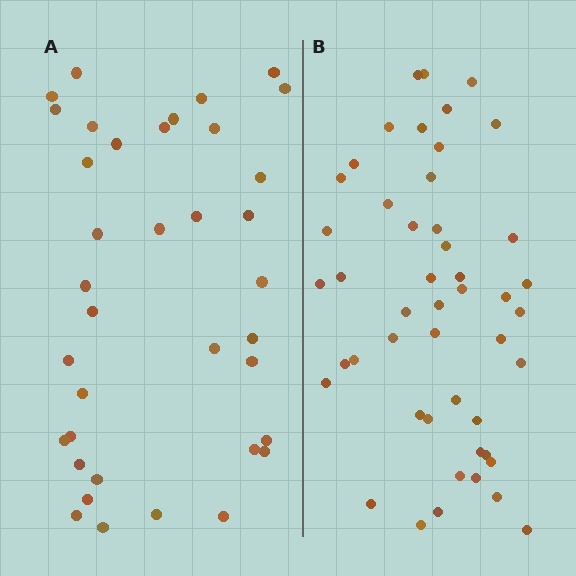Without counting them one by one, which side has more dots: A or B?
Region B (the right region) has more dots.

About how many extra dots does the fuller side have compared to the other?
Region B has roughly 12 or so more dots than region A.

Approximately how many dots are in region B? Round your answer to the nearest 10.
About 50 dots. (The exact count is 48, which rounds to 50.)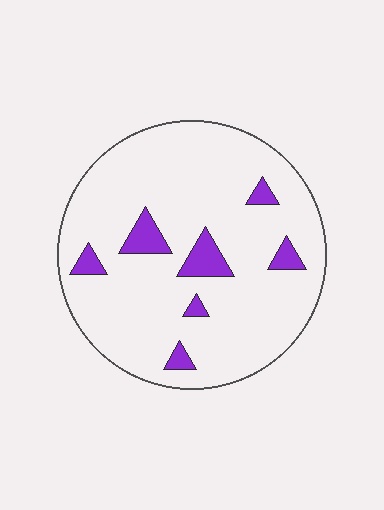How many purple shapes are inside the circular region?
7.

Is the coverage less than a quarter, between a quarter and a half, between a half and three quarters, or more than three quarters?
Less than a quarter.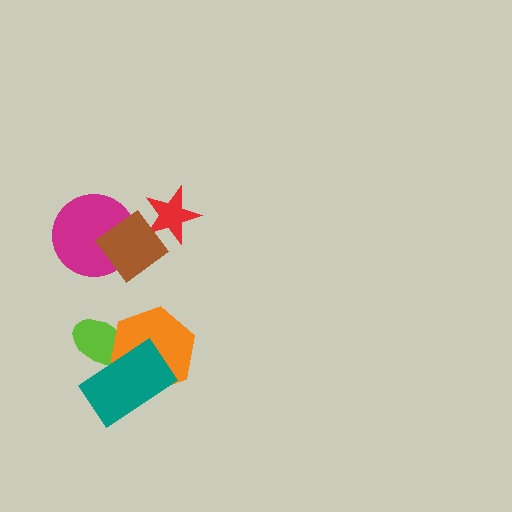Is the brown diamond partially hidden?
No, no other shape covers it.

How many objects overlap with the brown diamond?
2 objects overlap with the brown diamond.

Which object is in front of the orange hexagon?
The teal rectangle is in front of the orange hexagon.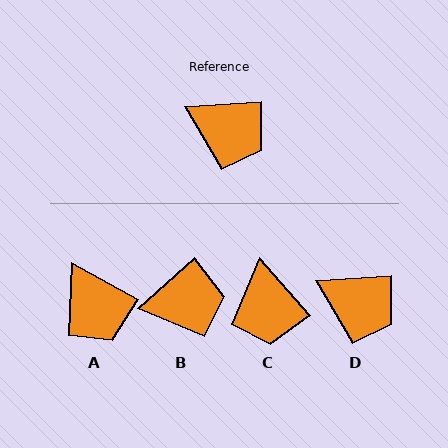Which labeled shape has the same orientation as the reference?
D.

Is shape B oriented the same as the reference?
No, it is off by about 37 degrees.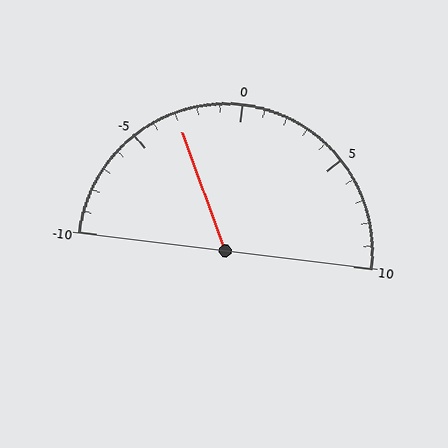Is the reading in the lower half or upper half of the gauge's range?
The reading is in the lower half of the range (-10 to 10).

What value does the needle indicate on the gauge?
The needle indicates approximately -3.